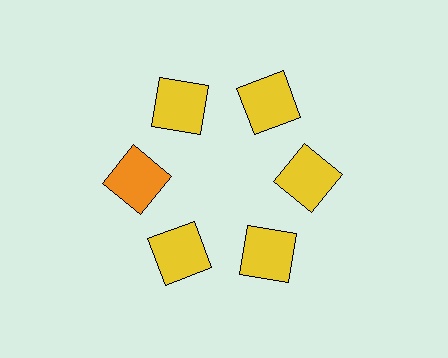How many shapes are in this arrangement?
There are 6 shapes arranged in a ring pattern.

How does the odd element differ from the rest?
It has a different color: orange instead of yellow.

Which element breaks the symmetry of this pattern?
The orange square at roughly the 9 o'clock position breaks the symmetry. All other shapes are yellow squares.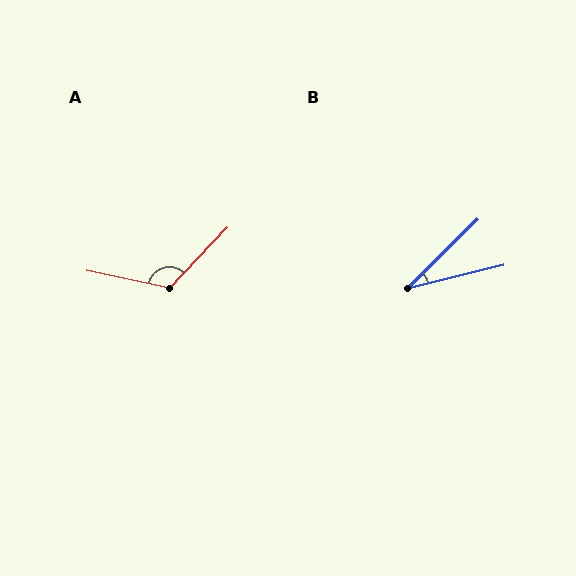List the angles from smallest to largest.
B (31°), A (121°).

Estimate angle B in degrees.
Approximately 31 degrees.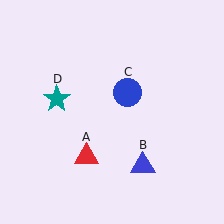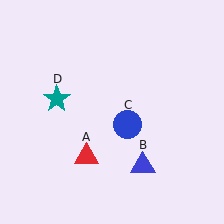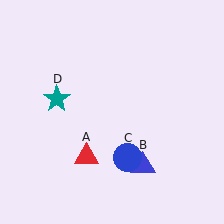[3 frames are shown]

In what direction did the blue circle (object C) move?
The blue circle (object C) moved down.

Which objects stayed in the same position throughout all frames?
Red triangle (object A) and blue triangle (object B) and teal star (object D) remained stationary.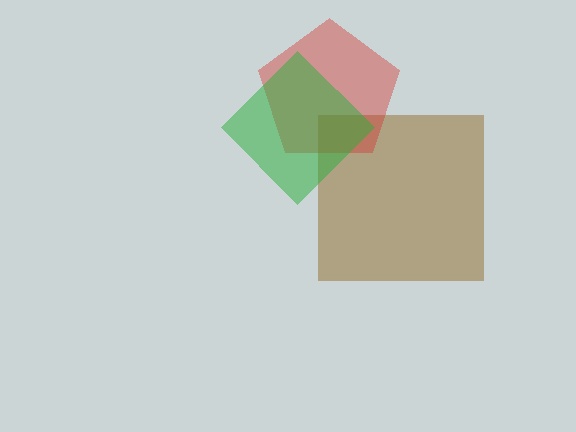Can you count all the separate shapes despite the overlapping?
Yes, there are 3 separate shapes.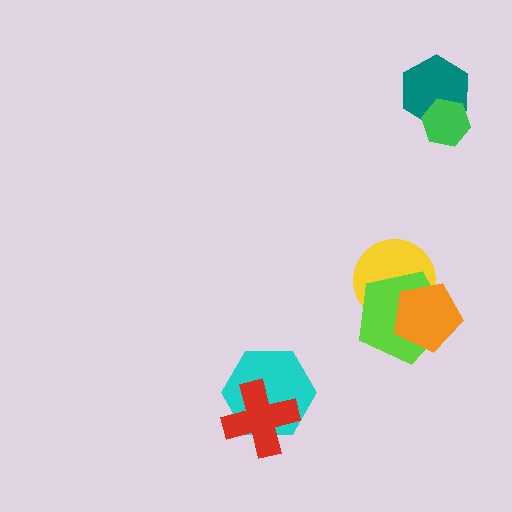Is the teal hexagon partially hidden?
Yes, it is partially covered by another shape.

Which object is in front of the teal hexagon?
The green hexagon is in front of the teal hexagon.